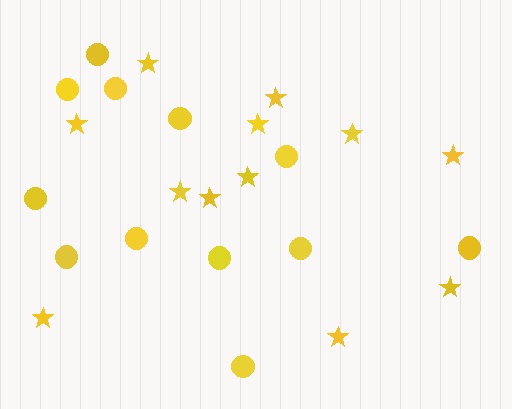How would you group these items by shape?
There are 2 groups: one group of stars (12) and one group of circles (12).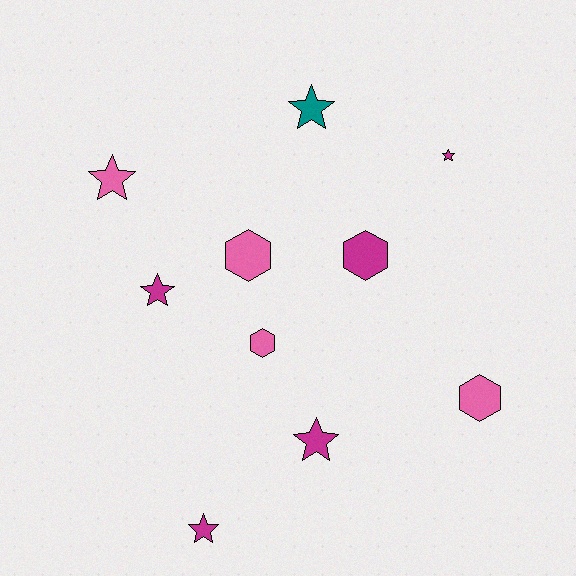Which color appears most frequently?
Magenta, with 5 objects.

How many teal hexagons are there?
There are no teal hexagons.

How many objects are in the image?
There are 10 objects.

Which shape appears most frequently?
Star, with 6 objects.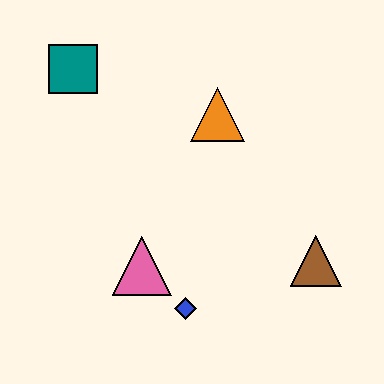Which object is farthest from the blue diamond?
The teal square is farthest from the blue diamond.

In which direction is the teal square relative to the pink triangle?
The teal square is above the pink triangle.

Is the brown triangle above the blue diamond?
Yes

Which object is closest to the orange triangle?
The teal square is closest to the orange triangle.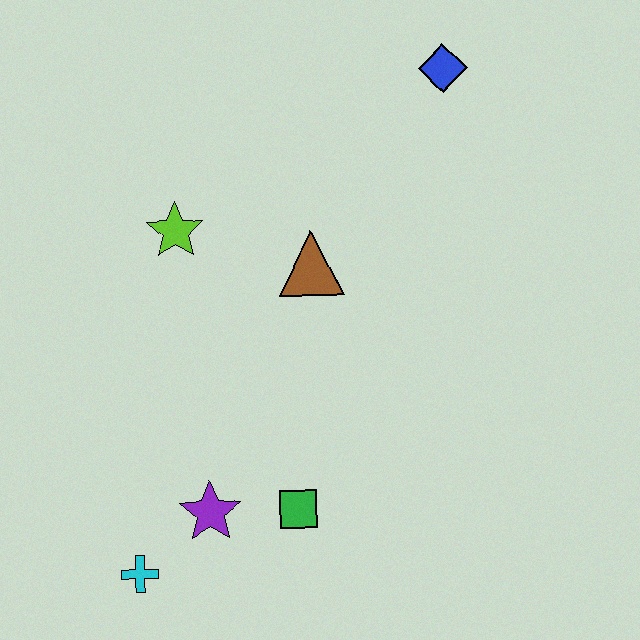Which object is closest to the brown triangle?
The lime star is closest to the brown triangle.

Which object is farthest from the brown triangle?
The cyan cross is farthest from the brown triangle.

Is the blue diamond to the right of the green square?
Yes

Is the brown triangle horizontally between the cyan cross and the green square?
No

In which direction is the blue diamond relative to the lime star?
The blue diamond is to the right of the lime star.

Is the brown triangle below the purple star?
No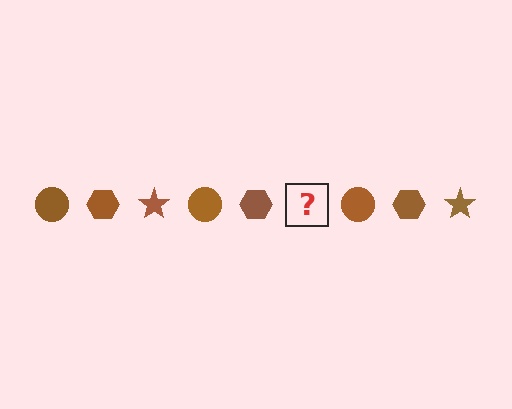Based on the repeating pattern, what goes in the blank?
The blank should be a brown star.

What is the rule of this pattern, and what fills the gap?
The rule is that the pattern cycles through circle, hexagon, star shapes in brown. The gap should be filled with a brown star.